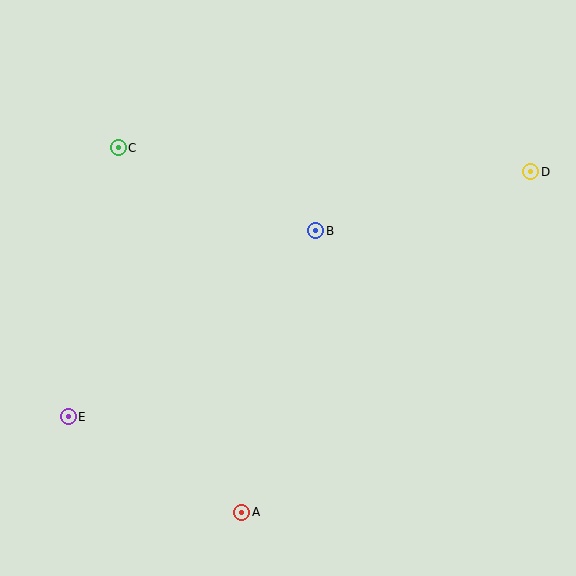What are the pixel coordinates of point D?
Point D is at (531, 172).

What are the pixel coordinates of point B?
Point B is at (316, 231).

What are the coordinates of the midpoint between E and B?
The midpoint between E and B is at (192, 324).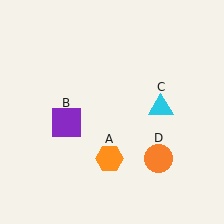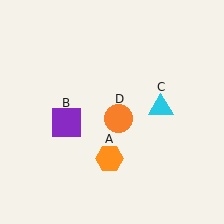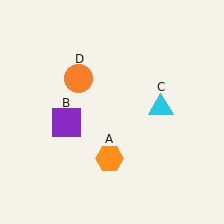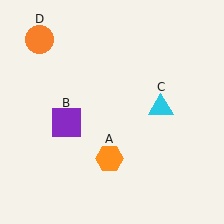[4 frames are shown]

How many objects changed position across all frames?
1 object changed position: orange circle (object D).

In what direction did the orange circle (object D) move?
The orange circle (object D) moved up and to the left.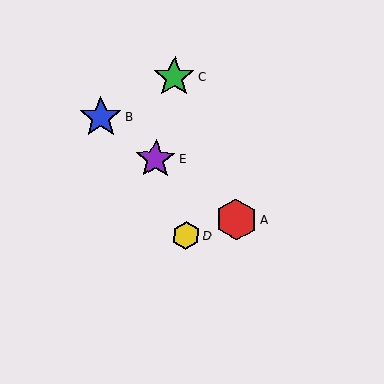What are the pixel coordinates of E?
Object E is at (156, 159).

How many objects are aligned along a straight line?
3 objects (A, B, E) are aligned along a straight line.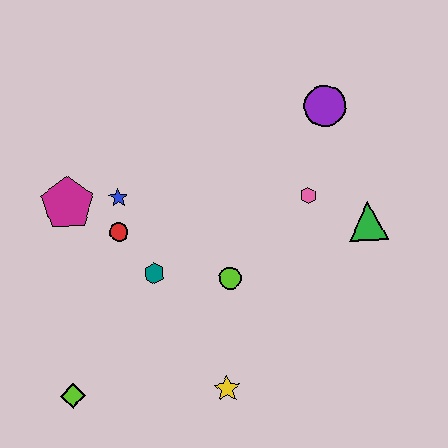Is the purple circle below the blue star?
No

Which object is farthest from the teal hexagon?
The purple circle is farthest from the teal hexagon.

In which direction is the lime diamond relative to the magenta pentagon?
The lime diamond is below the magenta pentagon.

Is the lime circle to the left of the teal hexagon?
No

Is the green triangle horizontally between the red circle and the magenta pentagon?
No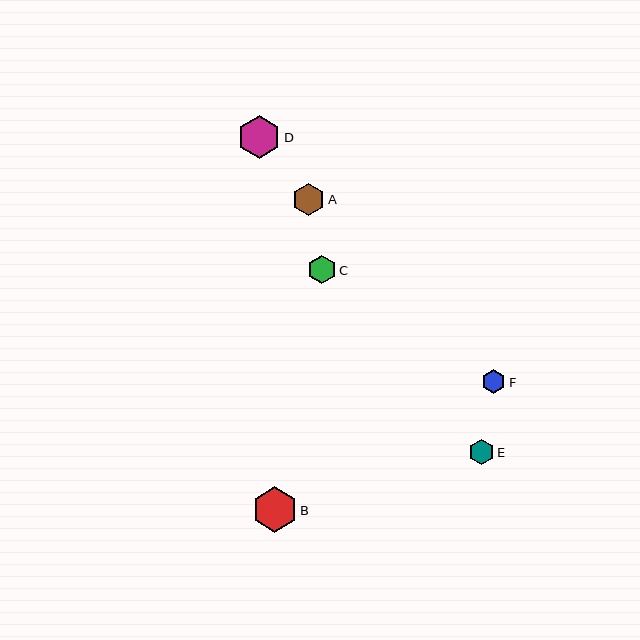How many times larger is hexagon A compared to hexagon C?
Hexagon A is approximately 1.2 times the size of hexagon C.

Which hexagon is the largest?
Hexagon B is the largest with a size of approximately 45 pixels.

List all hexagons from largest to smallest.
From largest to smallest: B, D, A, C, E, F.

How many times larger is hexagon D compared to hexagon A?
Hexagon D is approximately 1.3 times the size of hexagon A.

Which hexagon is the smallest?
Hexagon F is the smallest with a size of approximately 24 pixels.